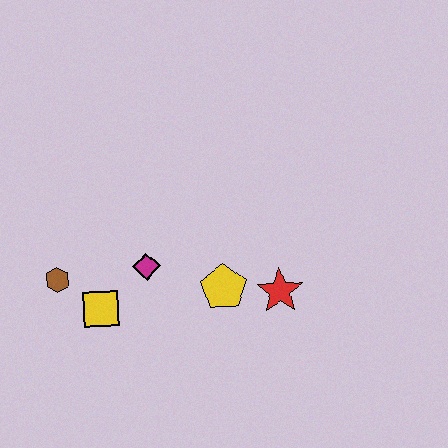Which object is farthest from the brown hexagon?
The red star is farthest from the brown hexagon.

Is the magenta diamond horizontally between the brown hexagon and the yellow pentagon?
Yes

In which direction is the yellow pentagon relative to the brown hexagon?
The yellow pentagon is to the right of the brown hexagon.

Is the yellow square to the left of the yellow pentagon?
Yes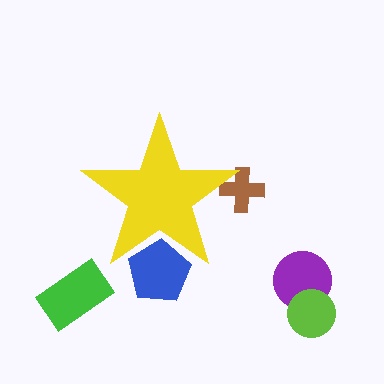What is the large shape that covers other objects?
A yellow star.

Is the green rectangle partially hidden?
No, the green rectangle is fully visible.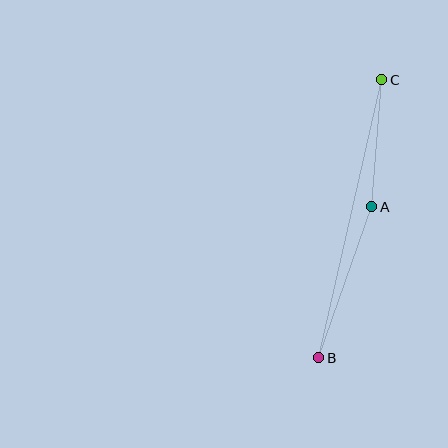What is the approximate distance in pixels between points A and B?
The distance between A and B is approximately 160 pixels.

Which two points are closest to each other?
Points A and C are closest to each other.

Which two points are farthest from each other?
Points B and C are farthest from each other.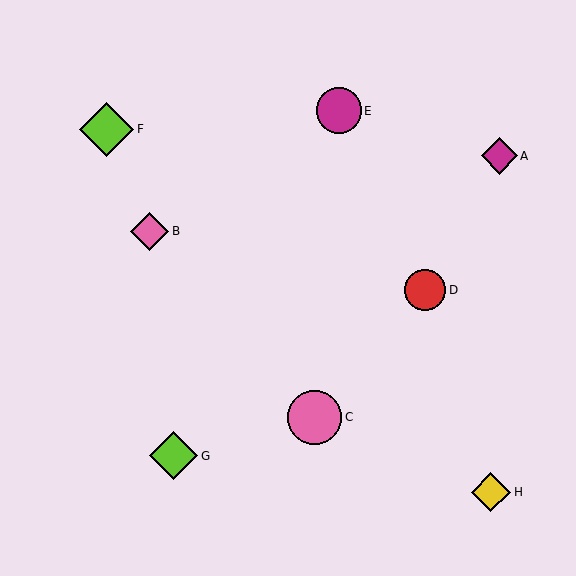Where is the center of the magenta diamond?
The center of the magenta diamond is at (499, 156).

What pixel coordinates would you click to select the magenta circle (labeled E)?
Click at (339, 111) to select the magenta circle E.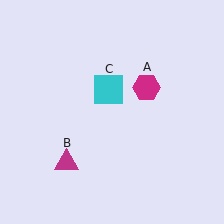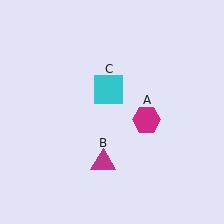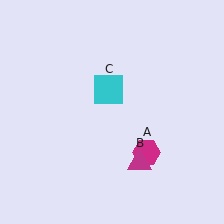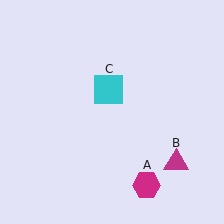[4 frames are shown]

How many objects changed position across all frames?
2 objects changed position: magenta hexagon (object A), magenta triangle (object B).